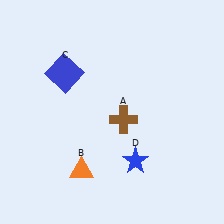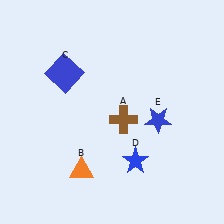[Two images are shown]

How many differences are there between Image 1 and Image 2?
There is 1 difference between the two images.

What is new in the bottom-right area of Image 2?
A blue star (E) was added in the bottom-right area of Image 2.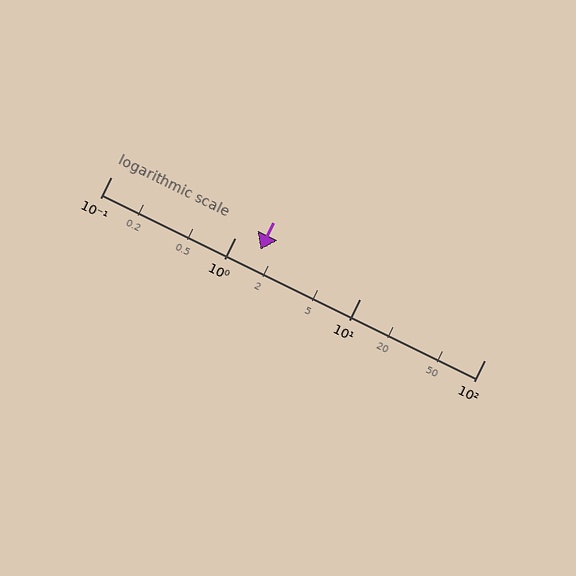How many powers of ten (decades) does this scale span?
The scale spans 3 decades, from 0.1 to 100.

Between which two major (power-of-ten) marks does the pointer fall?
The pointer is between 1 and 10.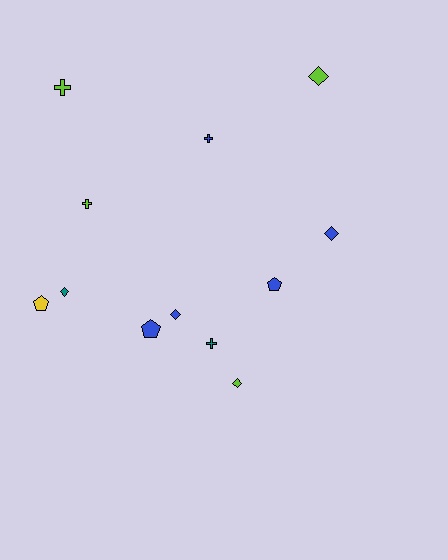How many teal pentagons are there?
There are no teal pentagons.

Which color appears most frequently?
Blue, with 5 objects.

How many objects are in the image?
There are 12 objects.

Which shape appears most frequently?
Diamond, with 5 objects.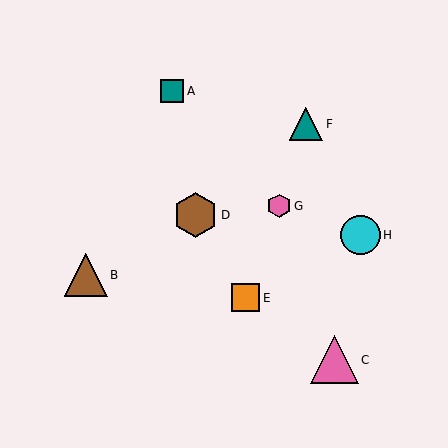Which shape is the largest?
The pink triangle (labeled C) is the largest.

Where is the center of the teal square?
The center of the teal square is at (172, 91).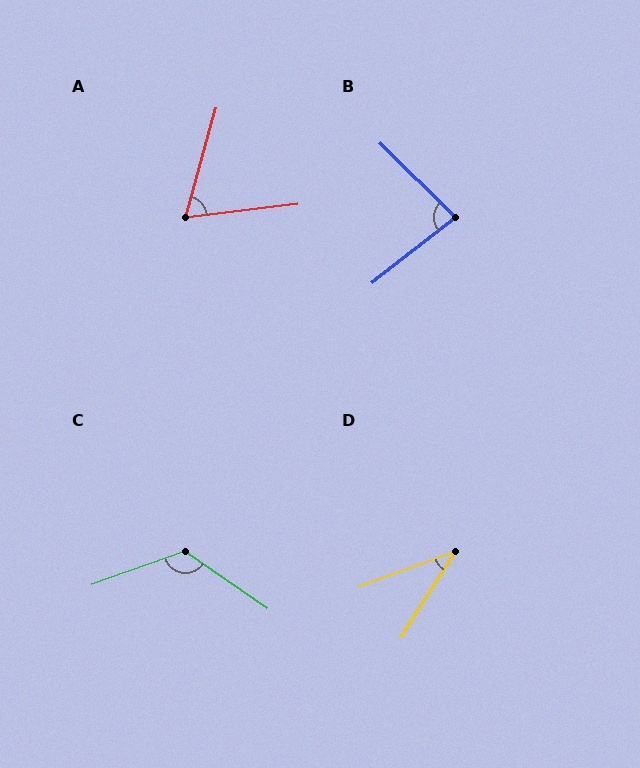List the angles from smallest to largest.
D (37°), A (67°), B (82°), C (126°).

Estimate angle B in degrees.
Approximately 82 degrees.